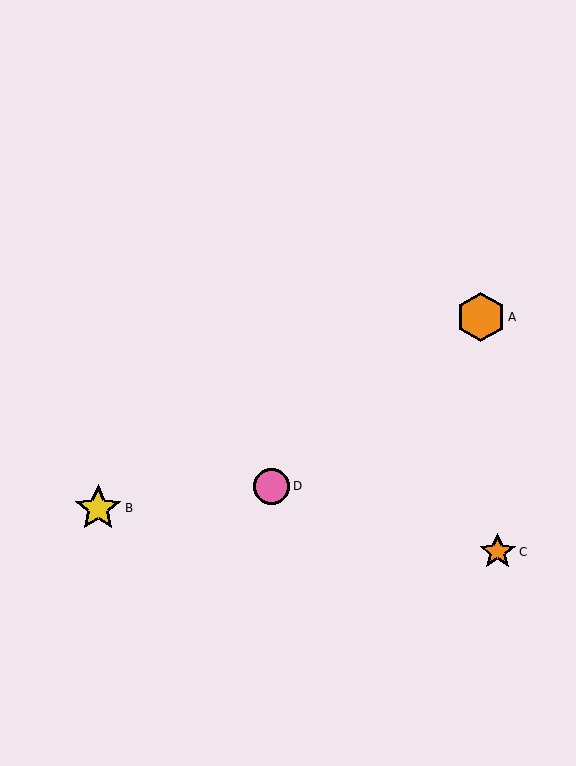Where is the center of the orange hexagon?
The center of the orange hexagon is at (481, 317).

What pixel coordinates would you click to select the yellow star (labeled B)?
Click at (98, 508) to select the yellow star B.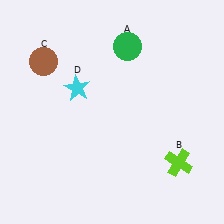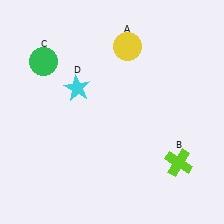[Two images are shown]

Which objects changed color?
A changed from green to yellow. C changed from brown to green.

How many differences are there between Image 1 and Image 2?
There are 2 differences between the two images.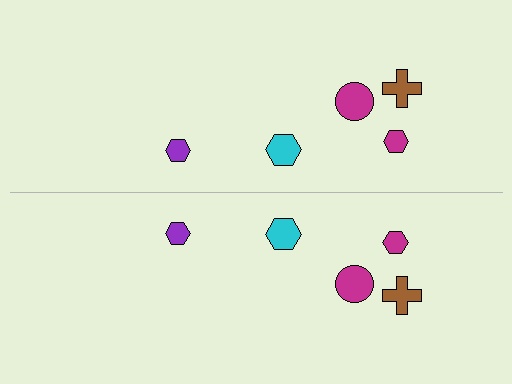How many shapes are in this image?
There are 10 shapes in this image.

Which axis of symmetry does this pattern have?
The pattern has a horizontal axis of symmetry running through the center of the image.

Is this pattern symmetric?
Yes, this pattern has bilateral (reflection) symmetry.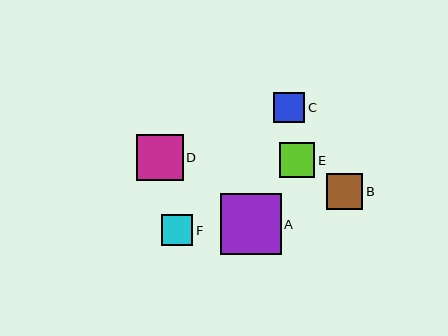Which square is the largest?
Square A is the largest with a size of approximately 60 pixels.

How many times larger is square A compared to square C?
Square A is approximately 1.9 times the size of square C.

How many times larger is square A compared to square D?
Square A is approximately 1.3 times the size of square D.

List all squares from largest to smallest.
From largest to smallest: A, D, B, E, C, F.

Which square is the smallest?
Square F is the smallest with a size of approximately 31 pixels.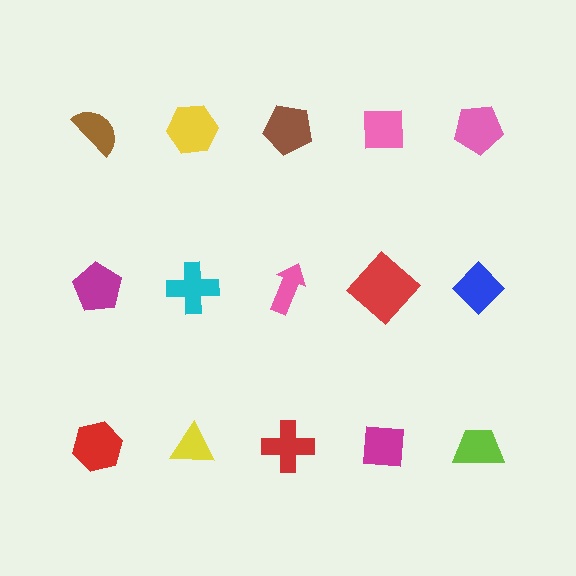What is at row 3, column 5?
A lime trapezoid.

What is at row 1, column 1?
A brown semicircle.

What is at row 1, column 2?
A yellow hexagon.